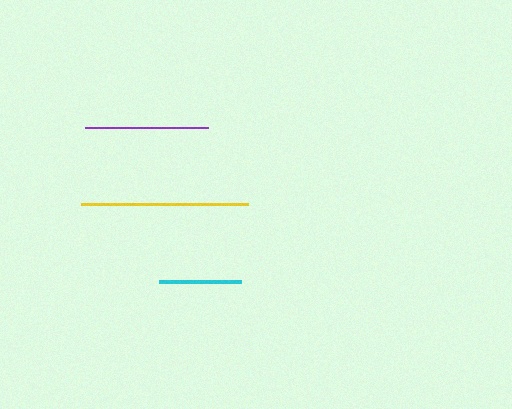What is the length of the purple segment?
The purple segment is approximately 123 pixels long.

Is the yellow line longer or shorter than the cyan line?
The yellow line is longer than the cyan line.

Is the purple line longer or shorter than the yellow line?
The yellow line is longer than the purple line.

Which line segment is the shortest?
The cyan line is the shortest at approximately 82 pixels.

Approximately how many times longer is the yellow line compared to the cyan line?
The yellow line is approximately 2.0 times the length of the cyan line.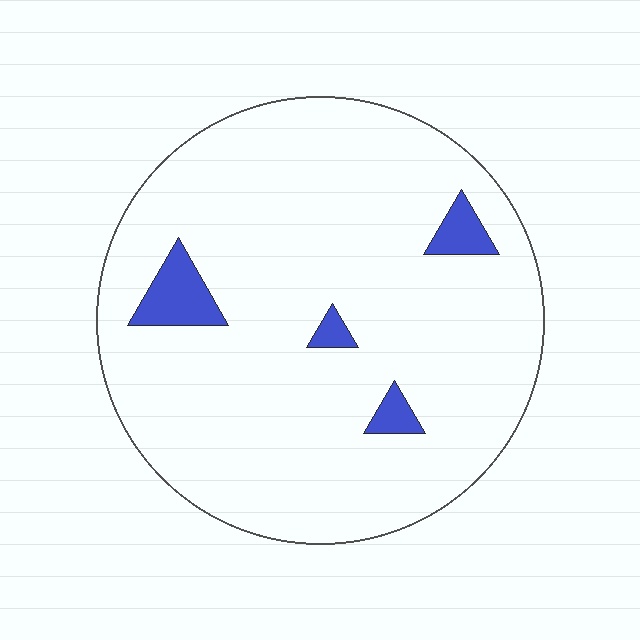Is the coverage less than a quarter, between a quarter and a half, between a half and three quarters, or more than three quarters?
Less than a quarter.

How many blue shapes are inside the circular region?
4.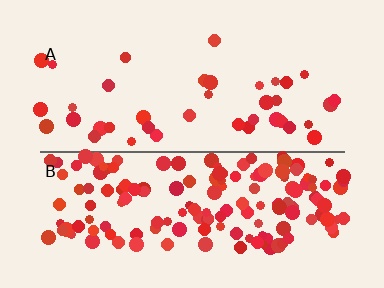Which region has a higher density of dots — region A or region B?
B (the bottom).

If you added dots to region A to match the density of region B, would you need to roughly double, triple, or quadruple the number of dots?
Approximately quadruple.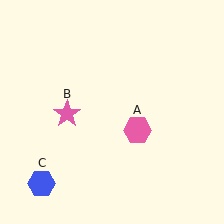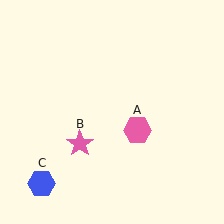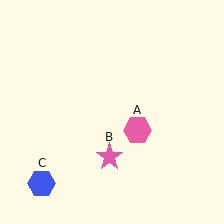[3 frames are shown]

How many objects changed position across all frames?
1 object changed position: pink star (object B).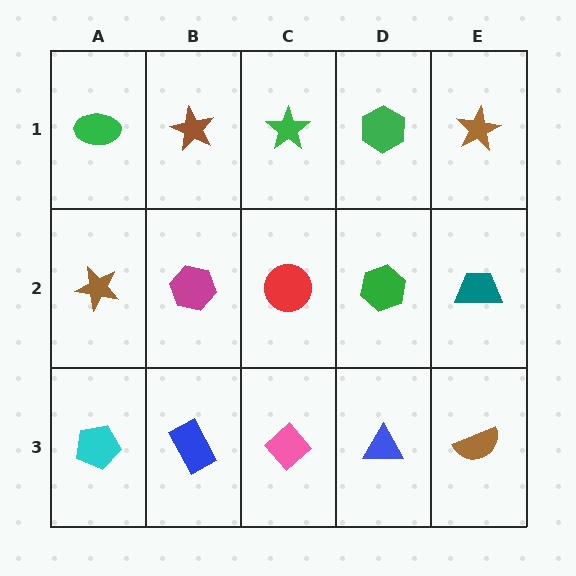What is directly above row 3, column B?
A magenta hexagon.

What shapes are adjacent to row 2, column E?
A brown star (row 1, column E), a brown semicircle (row 3, column E), a green hexagon (row 2, column D).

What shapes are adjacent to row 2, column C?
A green star (row 1, column C), a pink diamond (row 3, column C), a magenta hexagon (row 2, column B), a green hexagon (row 2, column D).